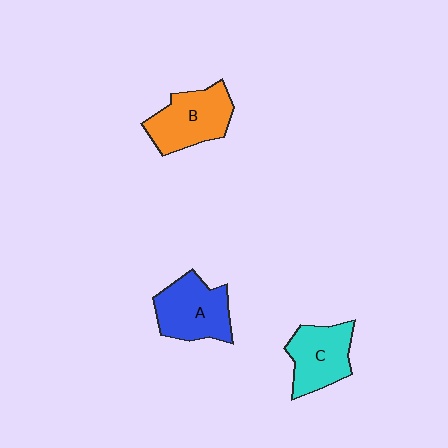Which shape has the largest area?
Shape B (orange).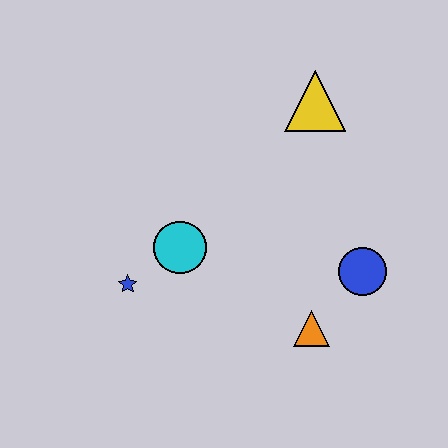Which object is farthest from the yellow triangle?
The blue star is farthest from the yellow triangle.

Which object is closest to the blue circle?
The orange triangle is closest to the blue circle.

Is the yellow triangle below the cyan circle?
No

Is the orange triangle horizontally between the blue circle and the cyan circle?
Yes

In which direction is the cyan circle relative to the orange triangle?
The cyan circle is to the left of the orange triangle.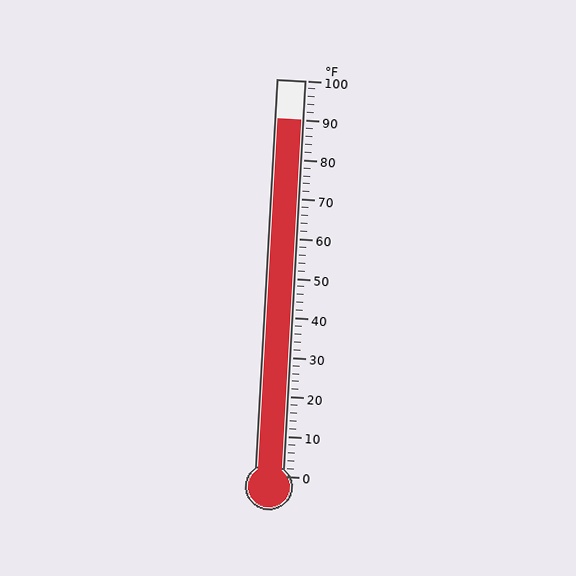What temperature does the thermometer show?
The thermometer shows approximately 90°F.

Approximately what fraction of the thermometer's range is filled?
The thermometer is filled to approximately 90% of its range.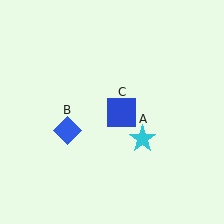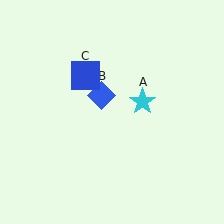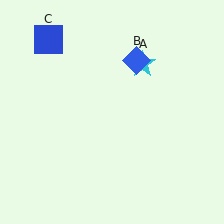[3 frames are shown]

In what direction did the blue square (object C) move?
The blue square (object C) moved up and to the left.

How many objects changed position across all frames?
3 objects changed position: cyan star (object A), blue diamond (object B), blue square (object C).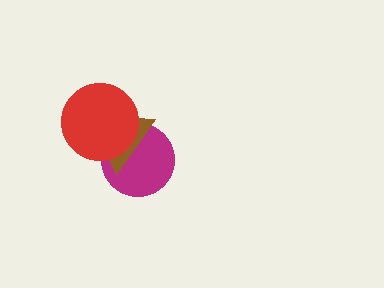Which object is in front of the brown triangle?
The red circle is in front of the brown triangle.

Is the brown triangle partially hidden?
Yes, it is partially covered by another shape.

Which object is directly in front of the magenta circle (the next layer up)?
The brown triangle is directly in front of the magenta circle.